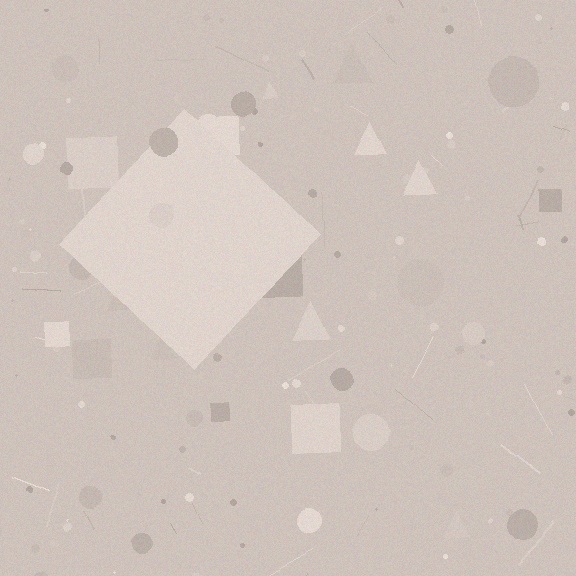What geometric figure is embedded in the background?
A diamond is embedded in the background.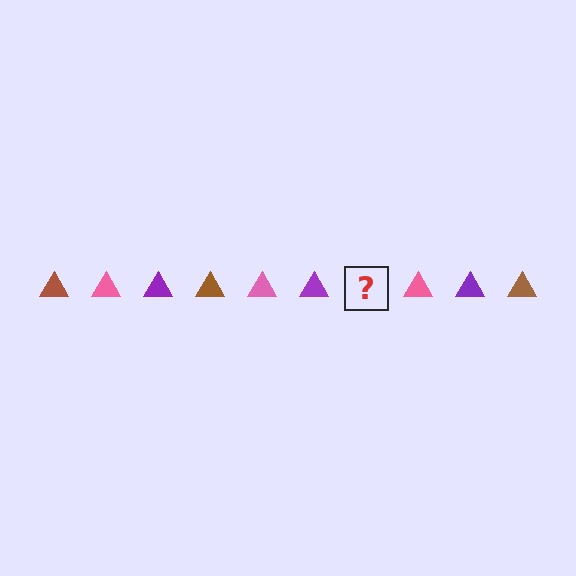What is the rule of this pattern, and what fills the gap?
The rule is that the pattern cycles through brown, pink, purple triangles. The gap should be filled with a brown triangle.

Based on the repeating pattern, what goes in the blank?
The blank should be a brown triangle.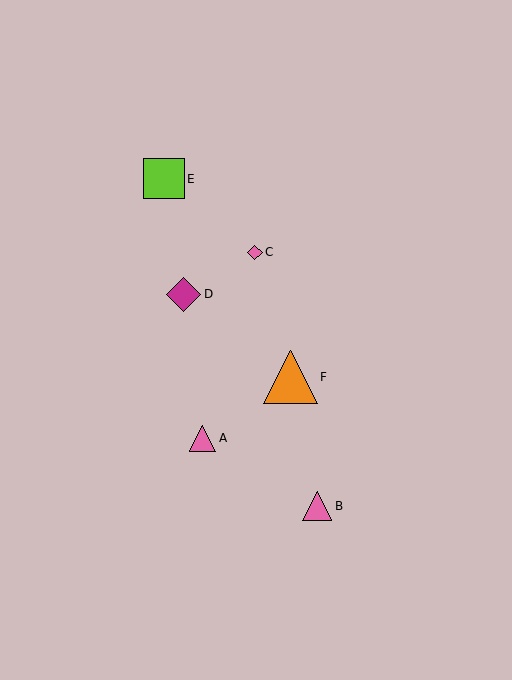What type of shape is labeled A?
Shape A is a pink triangle.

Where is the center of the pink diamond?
The center of the pink diamond is at (255, 252).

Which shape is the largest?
The orange triangle (labeled F) is the largest.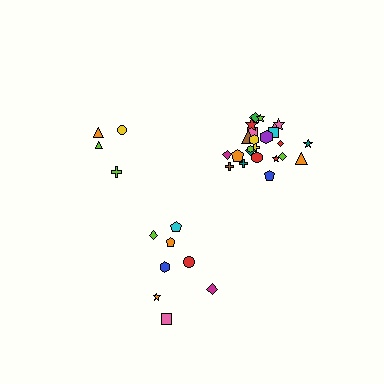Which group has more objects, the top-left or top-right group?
The top-right group.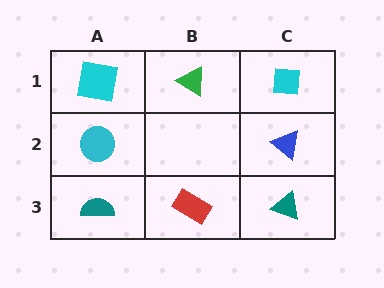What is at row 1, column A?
A cyan square.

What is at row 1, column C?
A cyan square.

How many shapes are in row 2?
2 shapes.